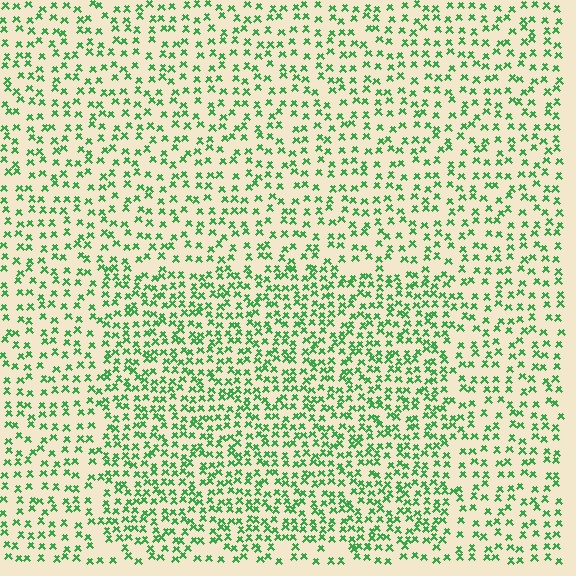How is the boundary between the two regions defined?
The boundary is defined by a change in element density (approximately 1.6x ratio). All elements are the same color, size, and shape.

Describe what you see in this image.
The image contains small green elements arranged at two different densities. A rectangle-shaped region is visible where the elements are more densely packed than the surrounding area.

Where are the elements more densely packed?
The elements are more densely packed inside the rectangle boundary.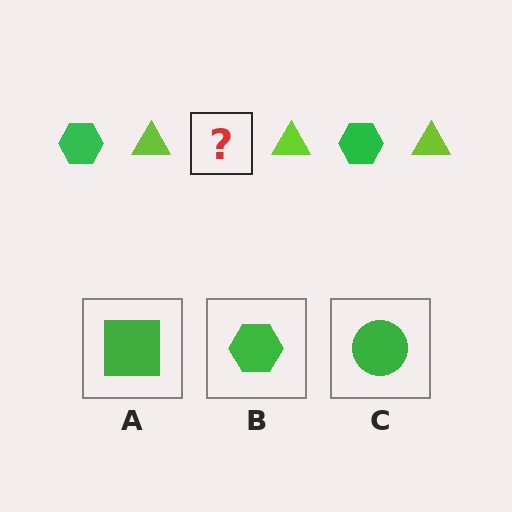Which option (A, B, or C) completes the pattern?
B.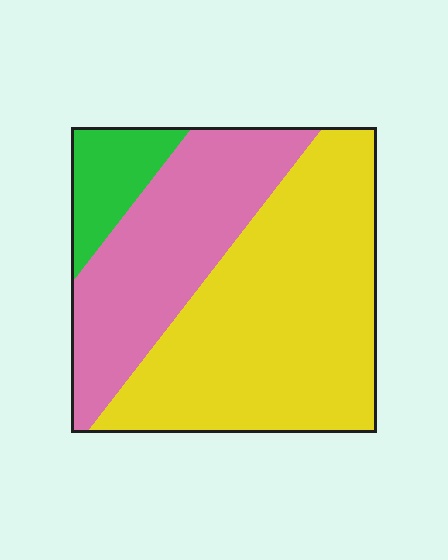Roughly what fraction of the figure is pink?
Pink covers around 35% of the figure.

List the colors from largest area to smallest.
From largest to smallest: yellow, pink, green.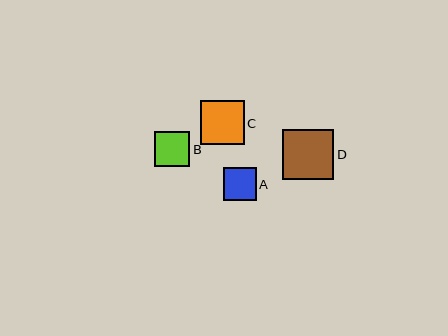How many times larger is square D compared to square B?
Square D is approximately 1.5 times the size of square B.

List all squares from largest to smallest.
From largest to smallest: D, C, B, A.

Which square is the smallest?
Square A is the smallest with a size of approximately 32 pixels.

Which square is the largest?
Square D is the largest with a size of approximately 51 pixels.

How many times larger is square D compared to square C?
Square D is approximately 1.2 times the size of square C.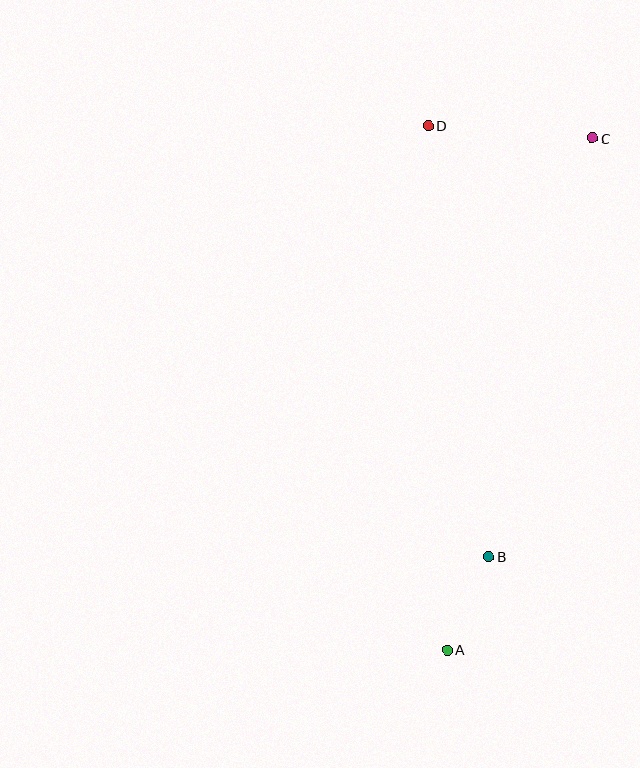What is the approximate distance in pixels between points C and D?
The distance between C and D is approximately 165 pixels.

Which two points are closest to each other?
Points A and B are closest to each other.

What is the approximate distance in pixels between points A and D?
The distance between A and D is approximately 525 pixels.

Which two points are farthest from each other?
Points A and C are farthest from each other.